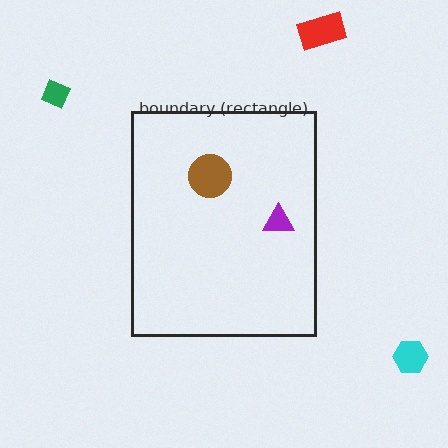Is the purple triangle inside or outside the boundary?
Inside.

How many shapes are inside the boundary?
2 inside, 3 outside.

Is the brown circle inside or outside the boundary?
Inside.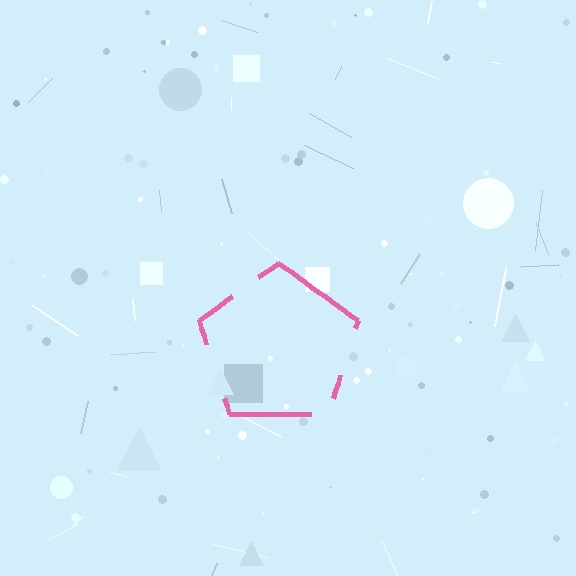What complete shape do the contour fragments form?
The contour fragments form a pentagon.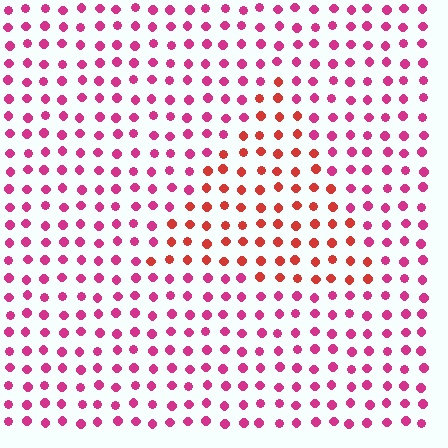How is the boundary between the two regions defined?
The boundary is defined purely by a slight shift in hue (about 35 degrees). Spacing, size, and orientation are identical on both sides.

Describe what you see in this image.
The image is filled with small magenta elements in a uniform arrangement. A triangle-shaped region is visible where the elements are tinted to a slightly different hue, forming a subtle color boundary.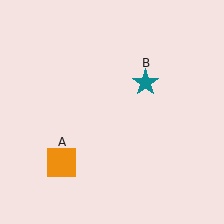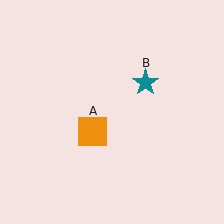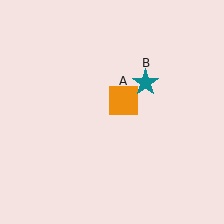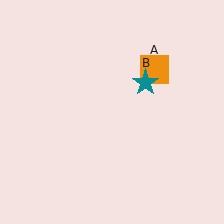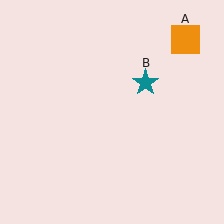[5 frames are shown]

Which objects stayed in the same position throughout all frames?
Teal star (object B) remained stationary.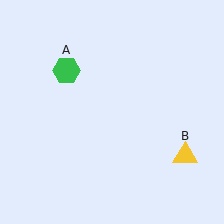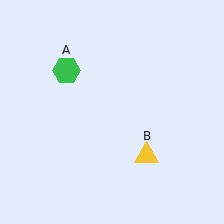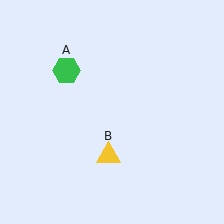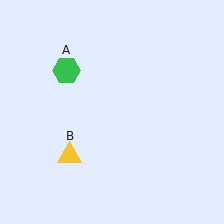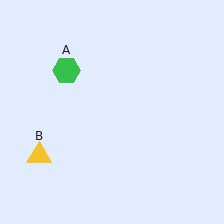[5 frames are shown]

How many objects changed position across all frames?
1 object changed position: yellow triangle (object B).